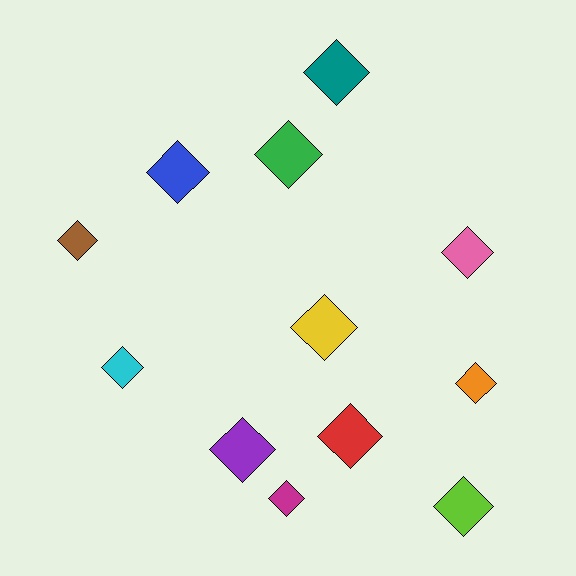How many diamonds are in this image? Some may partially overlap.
There are 12 diamonds.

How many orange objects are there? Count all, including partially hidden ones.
There is 1 orange object.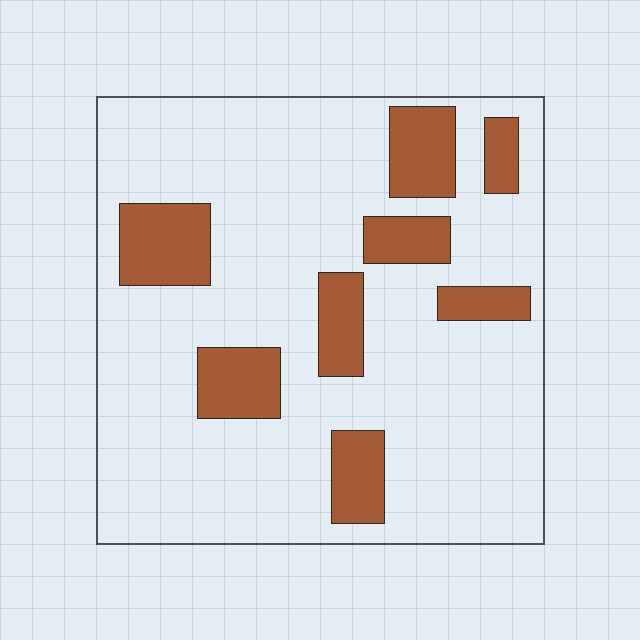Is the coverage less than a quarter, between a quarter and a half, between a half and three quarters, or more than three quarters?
Less than a quarter.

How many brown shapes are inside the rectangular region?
8.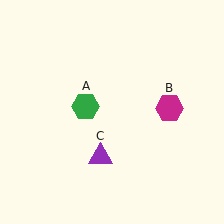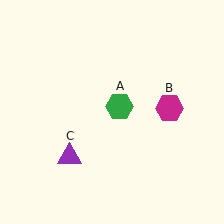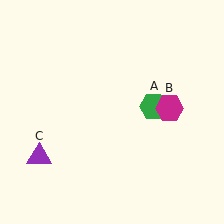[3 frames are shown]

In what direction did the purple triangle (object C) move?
The purple triangle (object C) moved left.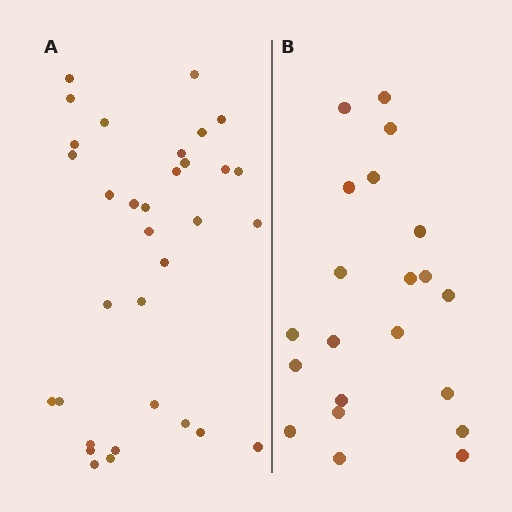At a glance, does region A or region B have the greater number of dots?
Region A (the left region) has more dots.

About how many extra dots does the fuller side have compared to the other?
Region A has roughly 12 or so more dots than region B.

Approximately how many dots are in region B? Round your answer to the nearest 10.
About 20 dots. (The exact count is 21, which rounds to 20.)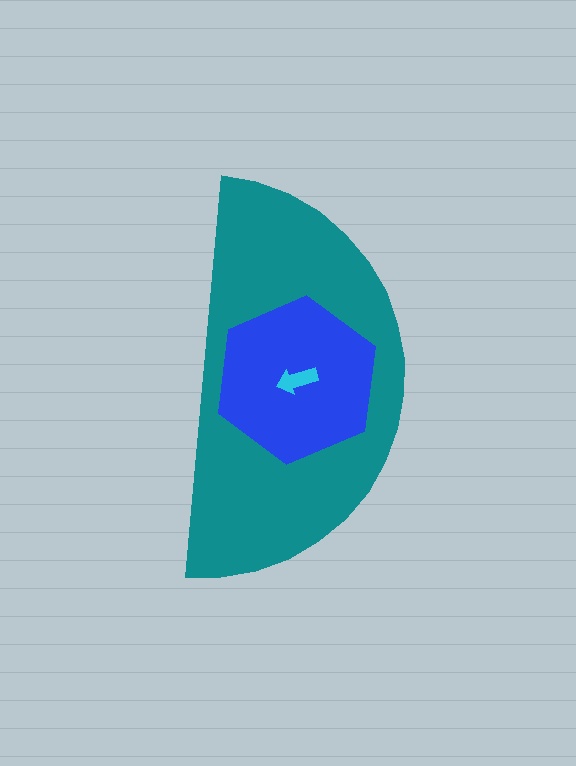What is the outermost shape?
The teal semicircle.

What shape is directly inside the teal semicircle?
The blue hexagon.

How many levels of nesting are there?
3.